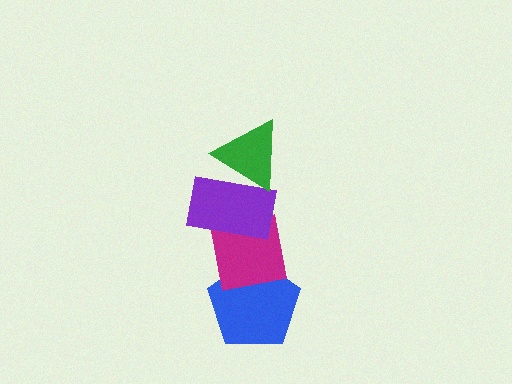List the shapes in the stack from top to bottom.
From top to bottom: the green triangle, the purple rectangle, the magenta square, the blue pentagon.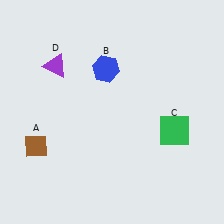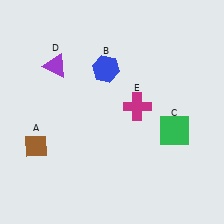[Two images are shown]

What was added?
A magenta cross (E) was added in Image 2.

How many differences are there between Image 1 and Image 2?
There is 1 difference between the two images.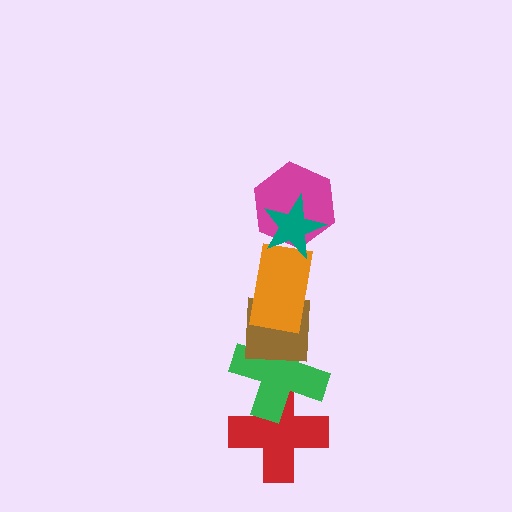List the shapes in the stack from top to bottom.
From top to bottom: the teal star, the magenta hexagon, the orange rectangle, the brown square, the green cross, the red cross.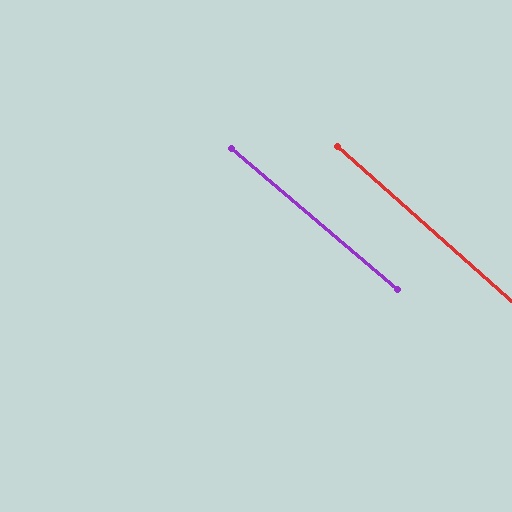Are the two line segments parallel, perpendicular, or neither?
Parallel — their directions differ by only 1.4°.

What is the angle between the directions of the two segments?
Approximately 1 degree.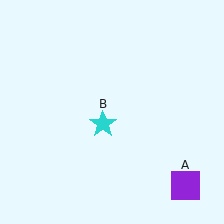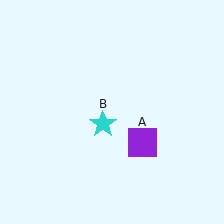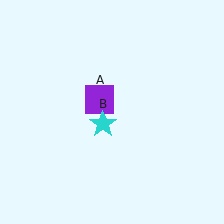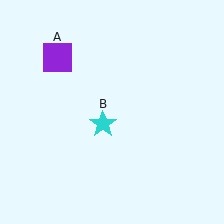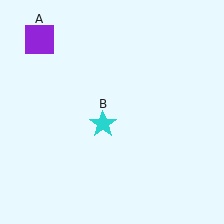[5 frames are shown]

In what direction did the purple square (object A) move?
The purple square (object A) moved up and to the left.